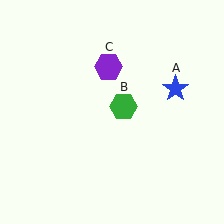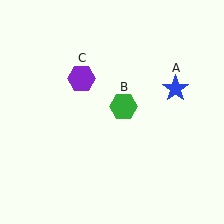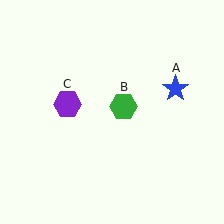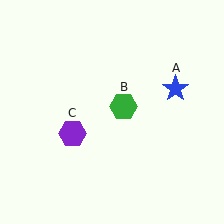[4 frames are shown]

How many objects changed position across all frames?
1 object changed position: purple hexagon (object C).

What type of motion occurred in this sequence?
The purple hexagon (object C) rotated counterclockwise around the center of the scene.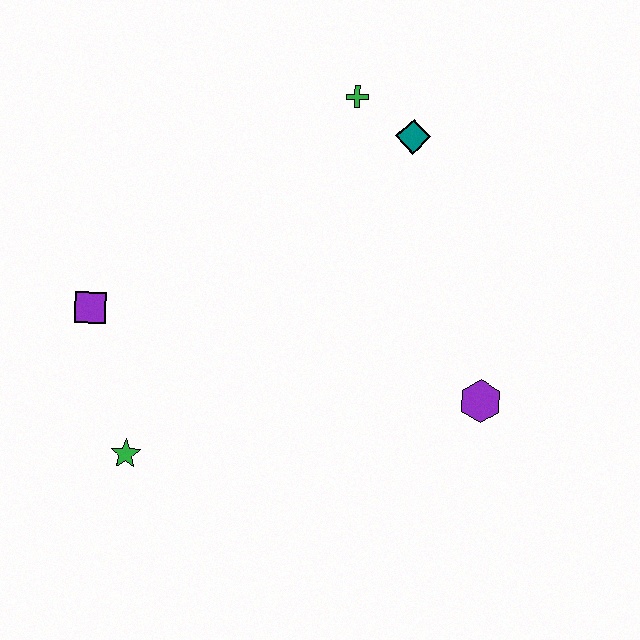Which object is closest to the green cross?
The teal diamond is closest to the green cross.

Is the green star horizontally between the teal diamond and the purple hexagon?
No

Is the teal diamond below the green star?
No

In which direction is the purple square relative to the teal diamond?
The purple square is to the left of the teal diamond.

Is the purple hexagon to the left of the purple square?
No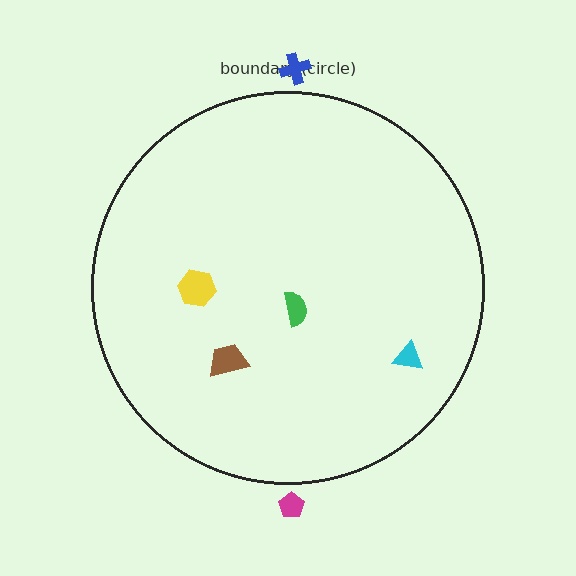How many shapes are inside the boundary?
4 inside, 2 outside.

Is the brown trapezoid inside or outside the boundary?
Inside.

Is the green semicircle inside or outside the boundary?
Inside.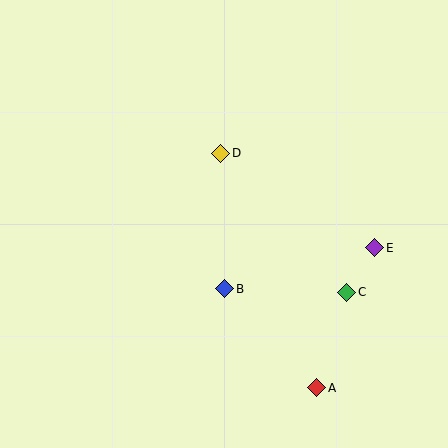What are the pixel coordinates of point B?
Point B is at (225, 289).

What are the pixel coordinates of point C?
Point C is at (347, 292).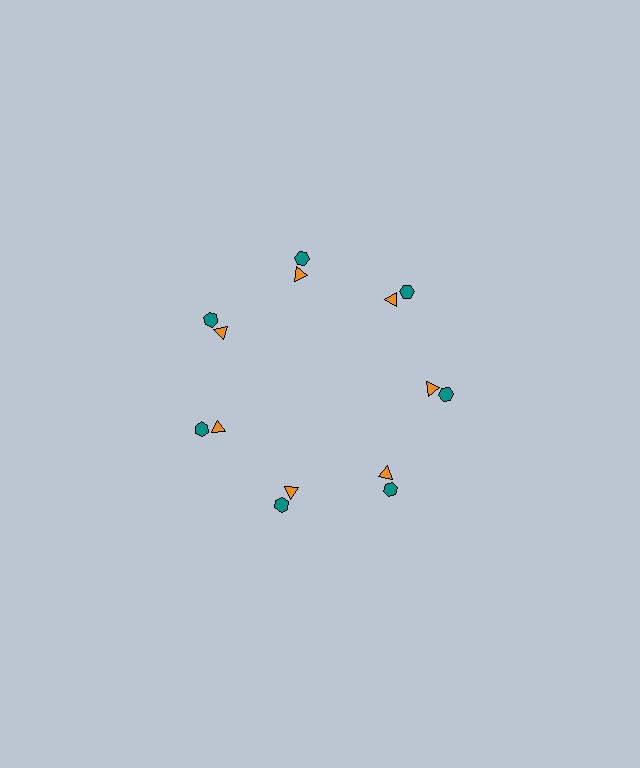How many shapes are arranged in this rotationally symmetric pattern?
There are 14 shapes, arranged in 7 groups of 2.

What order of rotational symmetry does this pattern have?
This pattern has 7-fold rotational symmetry.